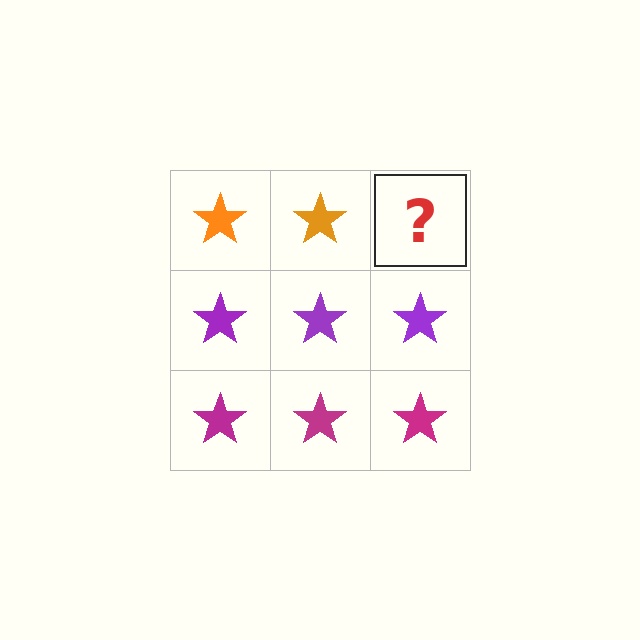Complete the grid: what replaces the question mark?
The question mark should be replaced with an orange star.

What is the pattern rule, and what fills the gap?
The rule is that each row has a consistent color. The gap should be filled with an orange star.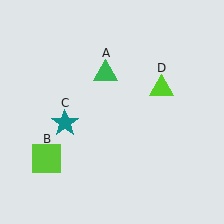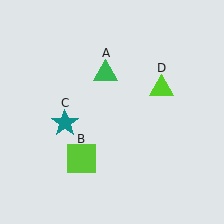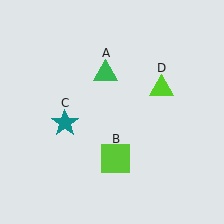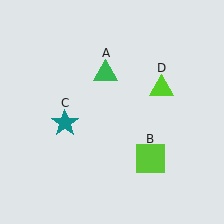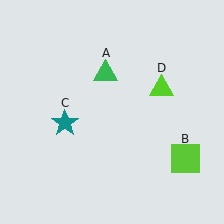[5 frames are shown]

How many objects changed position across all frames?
1 object changed position: lime square (object B).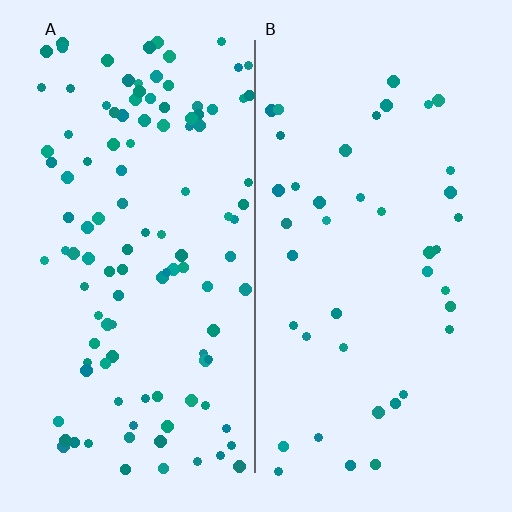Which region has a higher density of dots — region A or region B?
A (the left).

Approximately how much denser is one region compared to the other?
Approximately 2.7× — region A over region B.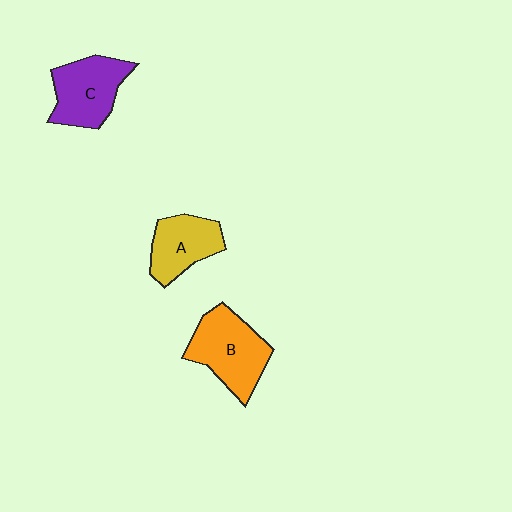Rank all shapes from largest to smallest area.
From largest to smallest: B (orange), C (purple), A (yellow).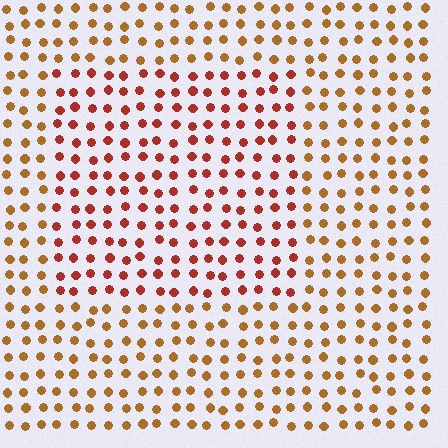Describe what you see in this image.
The image is filled with small brown elements in a uniform arrangement. A rectangle-shaped region is visible where the elements are tinted to a slightly different hue, forming a subtle color boundary.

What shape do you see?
I see a rectangle.